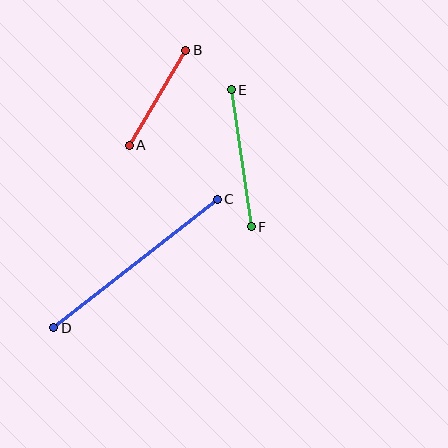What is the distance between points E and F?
The distance is approximately 139 pixels.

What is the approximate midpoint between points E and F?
The midpoint is at approximately (241, 158) pixels.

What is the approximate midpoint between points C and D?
The midpoint is at approximately (136, 264) pixels.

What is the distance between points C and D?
The distance is approximately 208 pixels.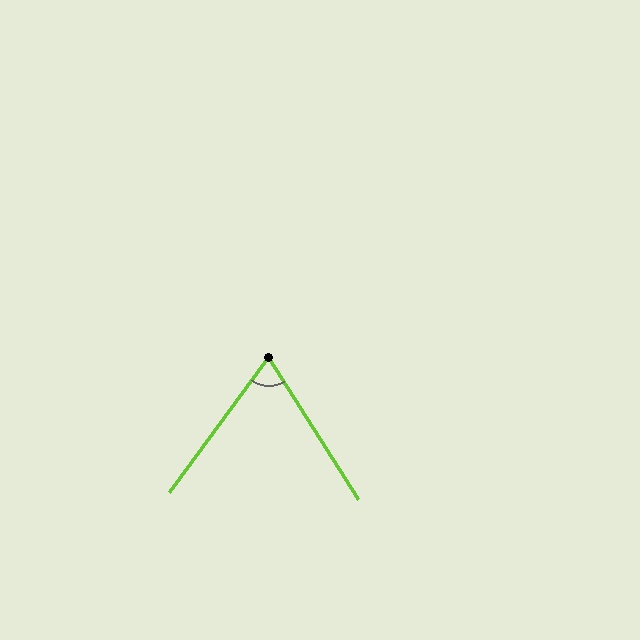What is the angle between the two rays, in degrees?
Approximately 69 degrees.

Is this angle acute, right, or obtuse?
It is acute.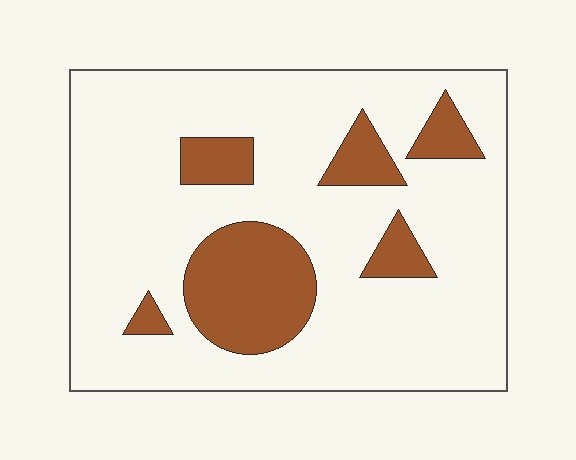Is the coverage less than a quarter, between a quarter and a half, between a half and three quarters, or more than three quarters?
Less than a quarter.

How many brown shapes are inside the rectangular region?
6.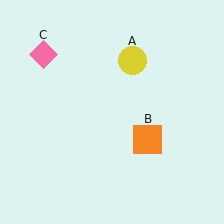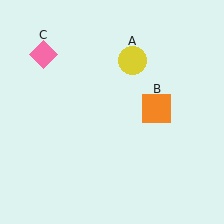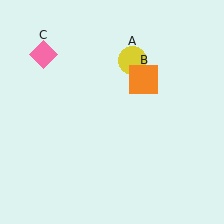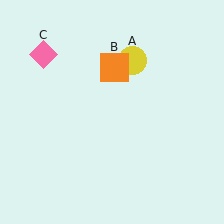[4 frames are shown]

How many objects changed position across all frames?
1 object changed position: orange square (object B).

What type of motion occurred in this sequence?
The orange square (object B) rotated counterclockwise around the center of the scene.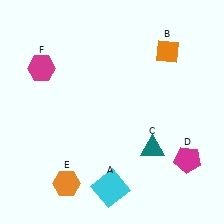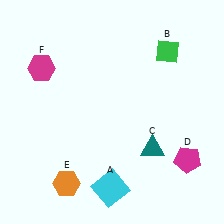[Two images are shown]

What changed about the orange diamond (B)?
In Image 1, B is orange. In Image 2, it changed to green.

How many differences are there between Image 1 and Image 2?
There is 1 difference between the two images.